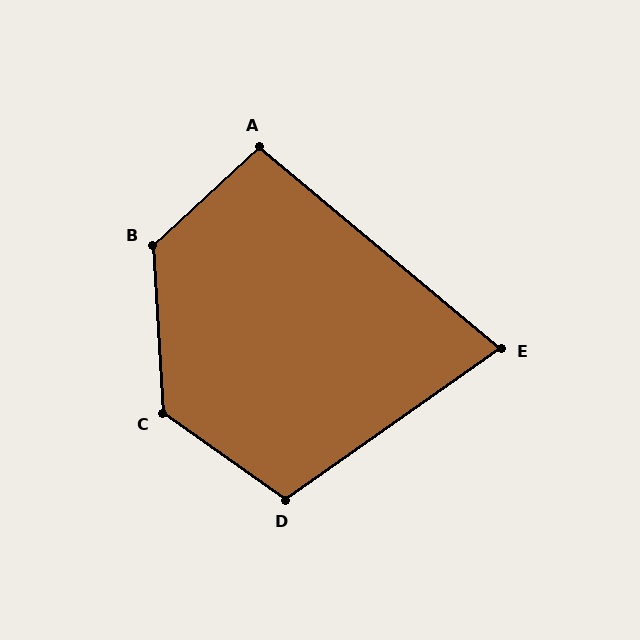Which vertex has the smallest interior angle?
E, at approximately 75 degrees.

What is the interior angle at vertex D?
Approximately 110 degrees (obtuse).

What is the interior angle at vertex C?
Approximately 128 degrees (obtuse).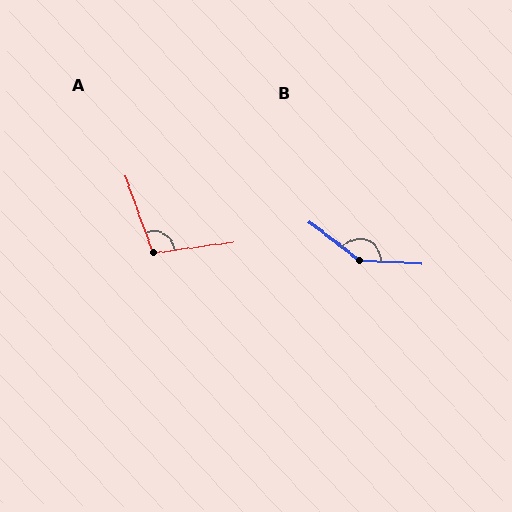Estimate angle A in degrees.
Approximately 102 degrees.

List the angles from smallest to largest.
A (102°), B (145°).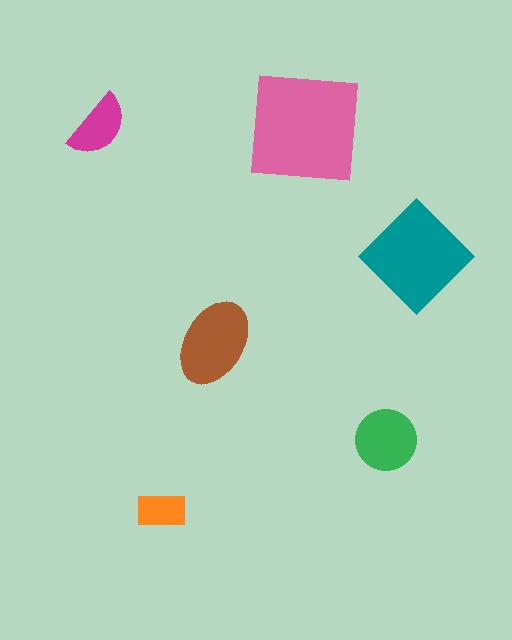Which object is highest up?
The magenta semicircle is topmost.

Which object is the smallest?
The orange rectangle.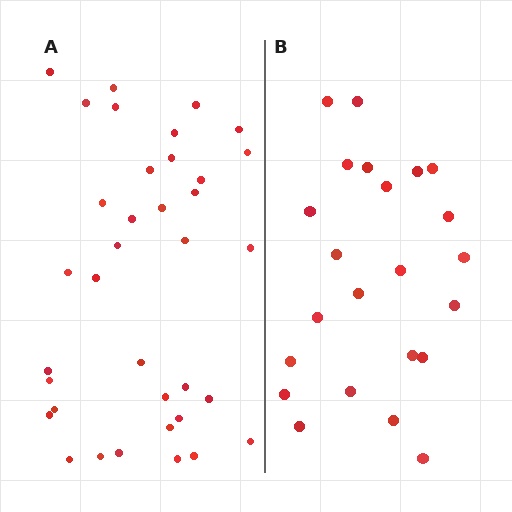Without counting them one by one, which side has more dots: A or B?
Region A (the left region) has more dots.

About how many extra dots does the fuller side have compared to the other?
Region A has approximately 15 more dots than region B.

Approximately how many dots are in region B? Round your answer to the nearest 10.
About 20 dots. (The exact count is 23, which rounds to 20.)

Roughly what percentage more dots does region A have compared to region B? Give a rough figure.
About 55% more.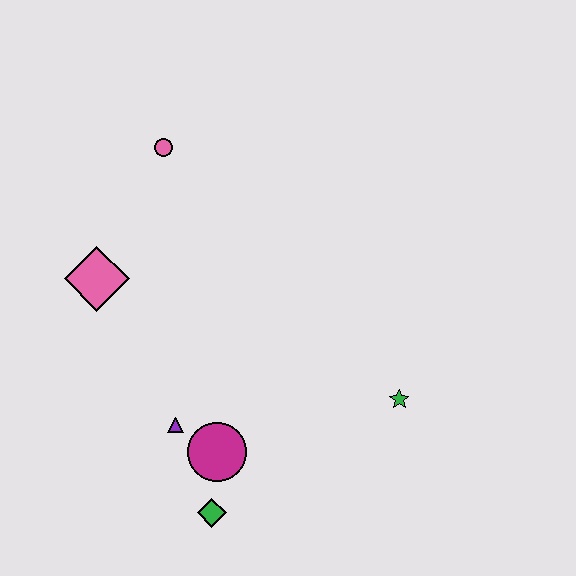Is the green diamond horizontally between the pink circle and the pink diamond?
No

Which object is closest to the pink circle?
The pink diamond is closest to the pink circle.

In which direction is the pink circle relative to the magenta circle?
The pink circle is above the magenta circle.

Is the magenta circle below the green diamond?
No